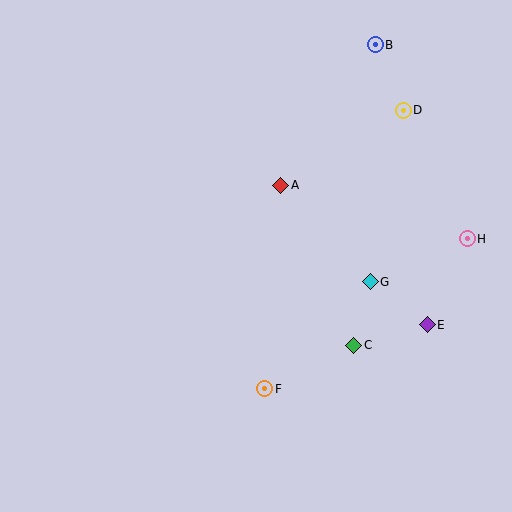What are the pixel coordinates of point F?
Point F is at (265, 389).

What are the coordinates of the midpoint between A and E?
The midpoint between A and E is at (354, 255).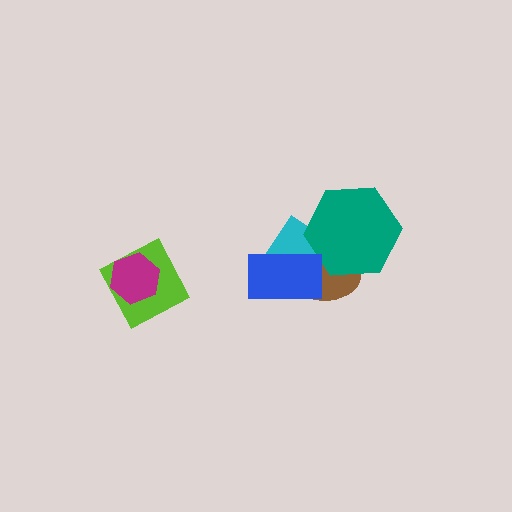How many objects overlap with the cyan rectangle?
3 objects overlap with the cyan rectangle.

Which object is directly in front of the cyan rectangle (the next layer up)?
The brown ellipse is directly in front of the cyan rectangle.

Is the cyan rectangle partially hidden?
Yes, it is partially covered by another shape.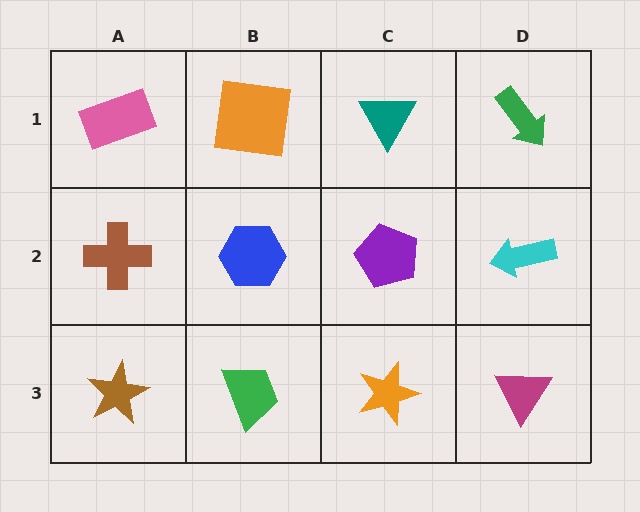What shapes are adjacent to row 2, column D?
A green arrow (row 1, column D), a magenta triangle (row 3, column D), a purple pentagon (row 2, column C).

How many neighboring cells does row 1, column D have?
2.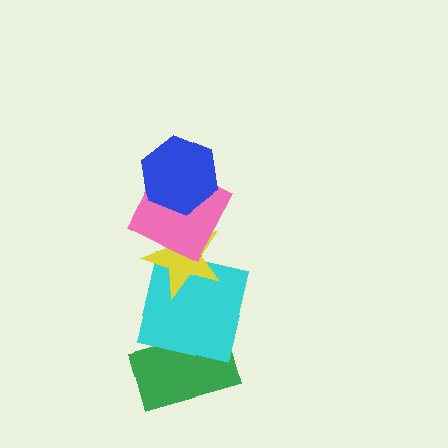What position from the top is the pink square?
The pink square is 2nd from the top.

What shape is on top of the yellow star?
The pink square is on top of the yellow star.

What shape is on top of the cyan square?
The yellow star is on top of the cyan square.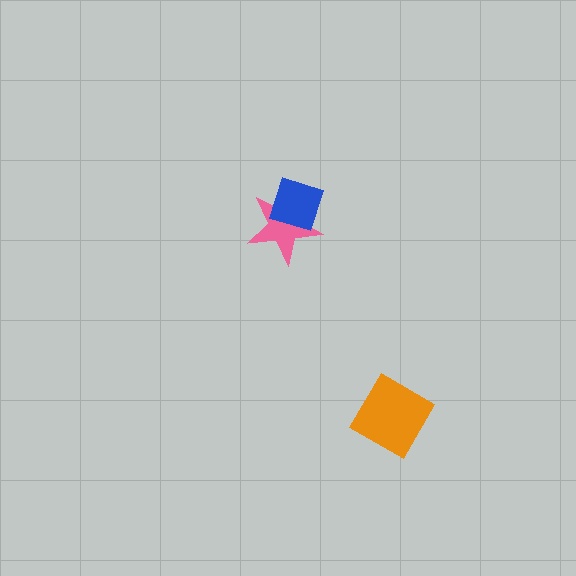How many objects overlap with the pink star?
1 object overlaps with the pink star.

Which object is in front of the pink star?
The blue diamond is in front of the pink star.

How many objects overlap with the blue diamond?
1 object overlaps with the blue diamond.